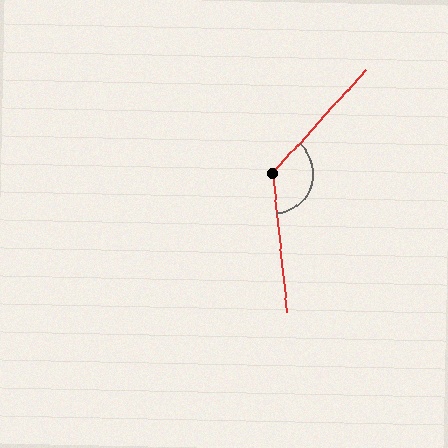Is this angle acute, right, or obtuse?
It is obtuse.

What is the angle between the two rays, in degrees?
Approximately 132 degrees.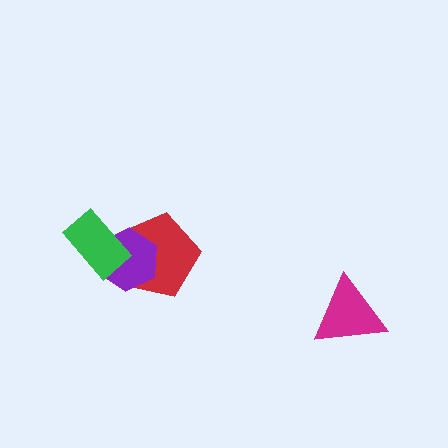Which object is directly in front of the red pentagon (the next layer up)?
The purple hexagon is directly in front of the red pentagon.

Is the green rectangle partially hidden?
No, no other shape covers it.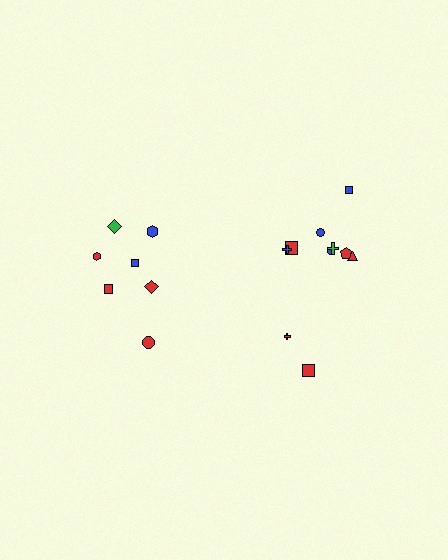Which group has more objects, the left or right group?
The right group.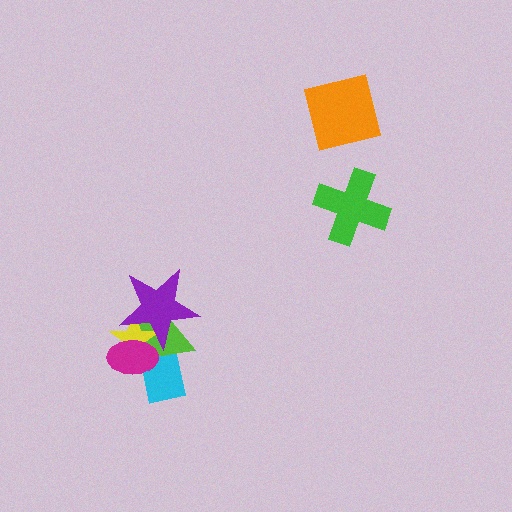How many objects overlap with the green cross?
0 objects overlap with the green cross.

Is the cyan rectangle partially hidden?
Yes, it is partially covered by another shape.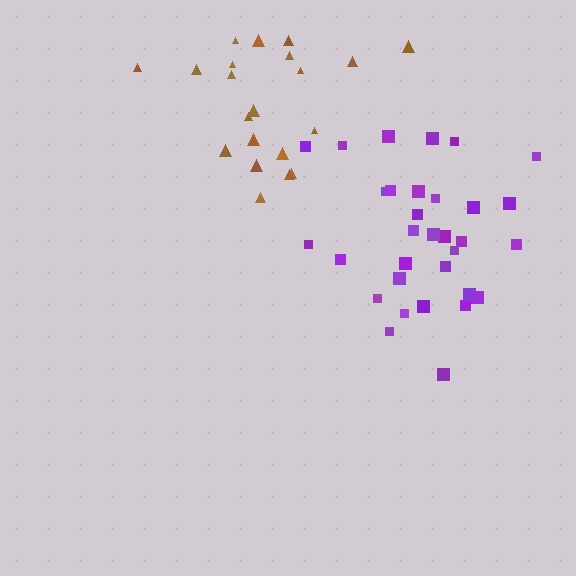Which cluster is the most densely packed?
Purple.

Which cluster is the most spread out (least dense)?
Brown.